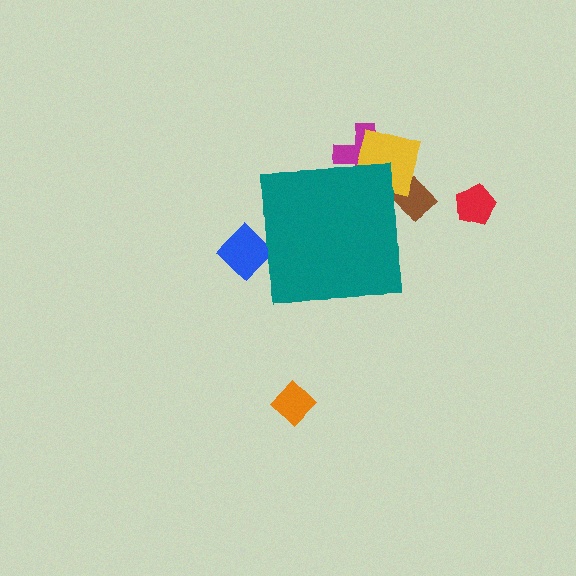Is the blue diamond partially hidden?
Yes, the blue diamond is partially hidden behind the teal square.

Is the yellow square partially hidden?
Yes, the yellow square is partially hidden behind the teal square.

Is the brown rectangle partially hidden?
Yes, the brown rectangle is partially hidden behind the teal square.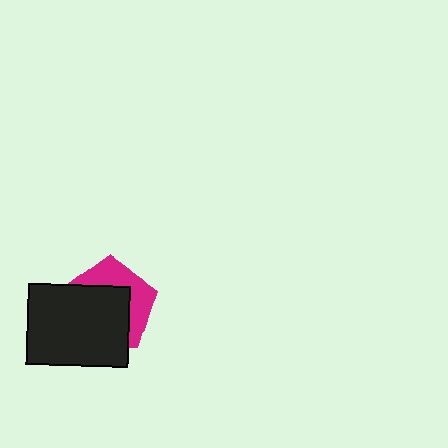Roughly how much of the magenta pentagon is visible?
A small part of it is visible (roughly 39%).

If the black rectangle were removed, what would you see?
You would see the complete magenta pentagon.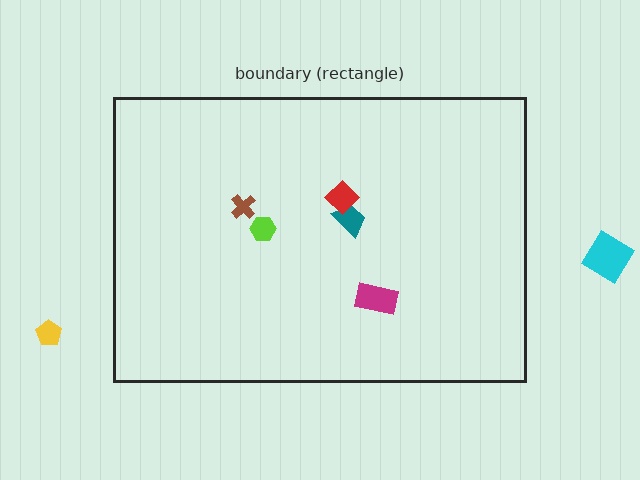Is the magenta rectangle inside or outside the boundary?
Inside.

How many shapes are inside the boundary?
5 inside, 2 outside.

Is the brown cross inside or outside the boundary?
Inside.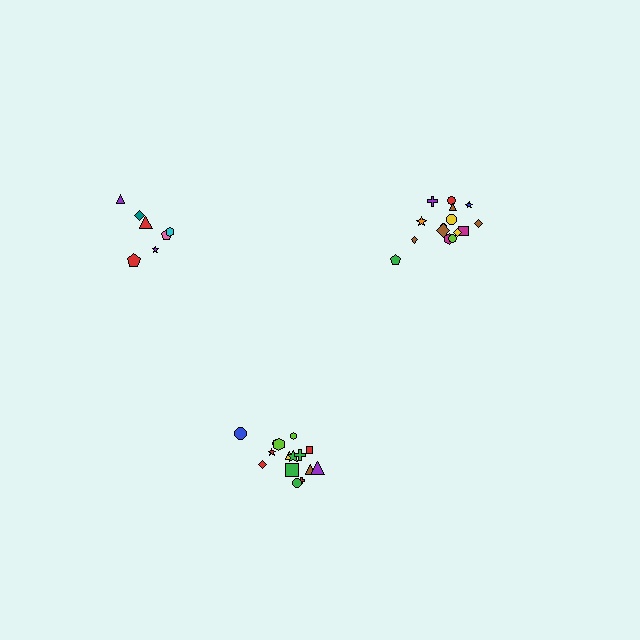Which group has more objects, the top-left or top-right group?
The top-right group.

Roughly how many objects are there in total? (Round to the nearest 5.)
Roughly 35 objects in total.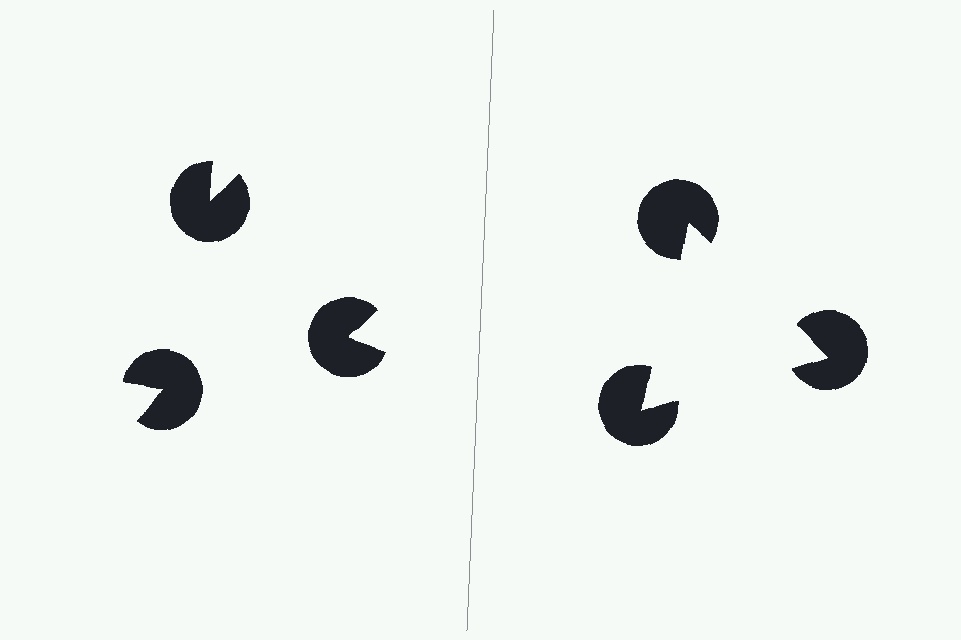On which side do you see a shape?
An illusory triangle appears on the right side. On the left side the wedge cuts are rotated, so no coherent shape forms.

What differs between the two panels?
The pac-man discs are positioned identically on both sides; only the wedge orientations differ. On the right they align to a triangle; on the left they are misaligned.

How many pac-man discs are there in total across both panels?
6 — 3 on each side.